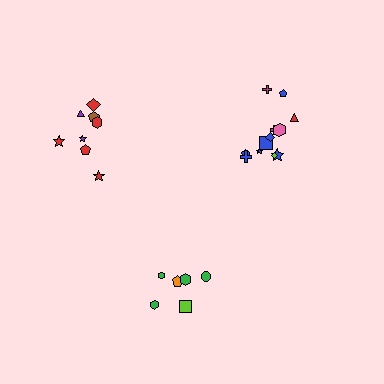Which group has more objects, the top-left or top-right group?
The top-right group.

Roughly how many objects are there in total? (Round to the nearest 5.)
Roughly 25 objects in total.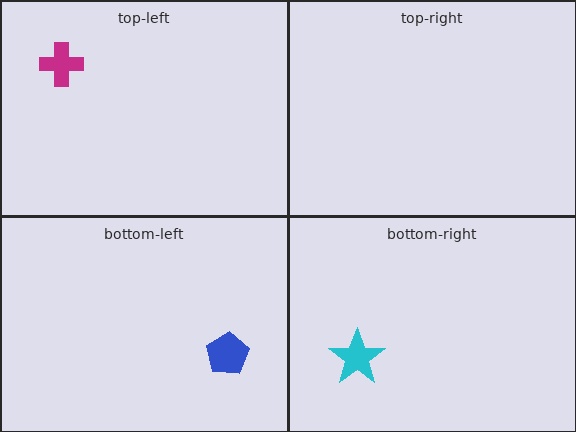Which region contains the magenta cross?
The top-left region.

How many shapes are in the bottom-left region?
1.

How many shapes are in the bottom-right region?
1.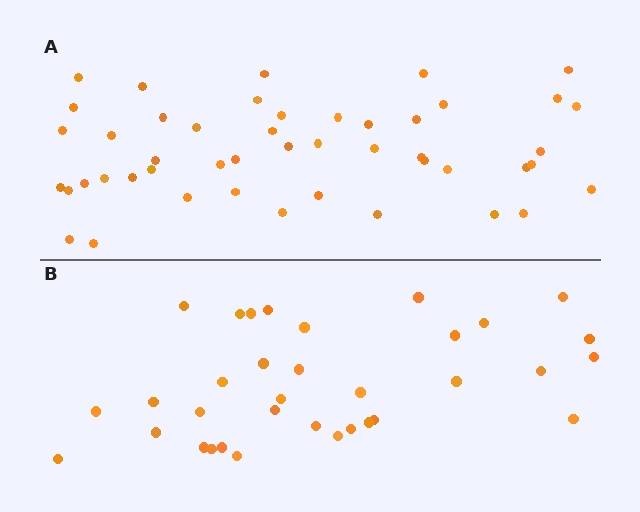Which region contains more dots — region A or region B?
Region A (the top region) has more dots.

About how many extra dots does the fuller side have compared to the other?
Region A has approximately 15 more dots than region B.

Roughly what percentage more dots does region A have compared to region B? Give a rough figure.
About 40% more.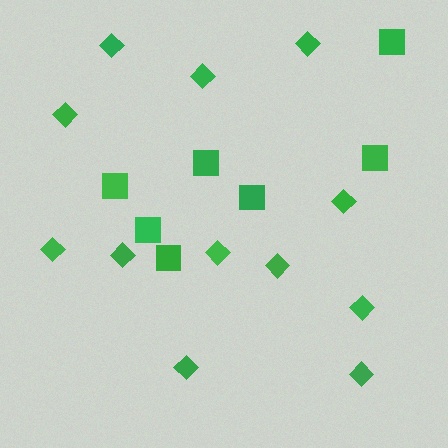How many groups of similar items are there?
There are 2 groups: one group of squares (7) and one group of diamonds (12).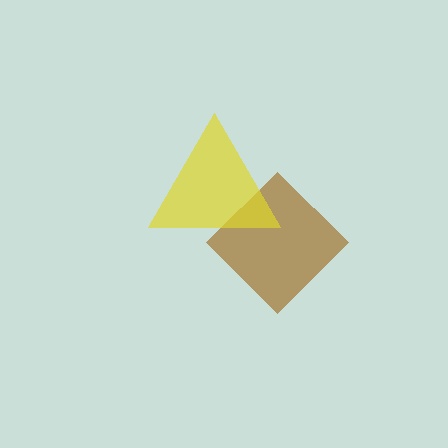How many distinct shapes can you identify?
There are 2 distinct shapes: a brown diamond, a yellow triangle.